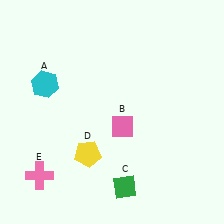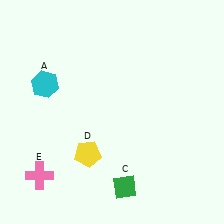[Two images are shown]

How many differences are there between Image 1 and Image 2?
There is 1 difference between the two images.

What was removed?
The pink diamond (B) was removed in Image 2.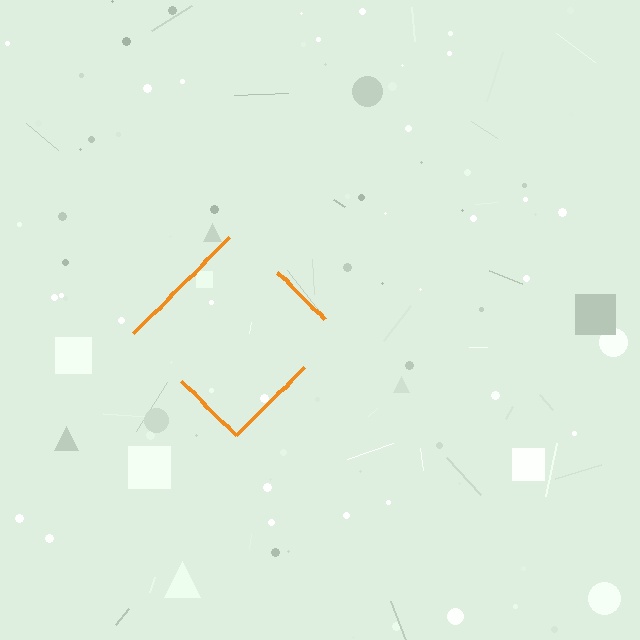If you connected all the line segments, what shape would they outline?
They would outline a diamond.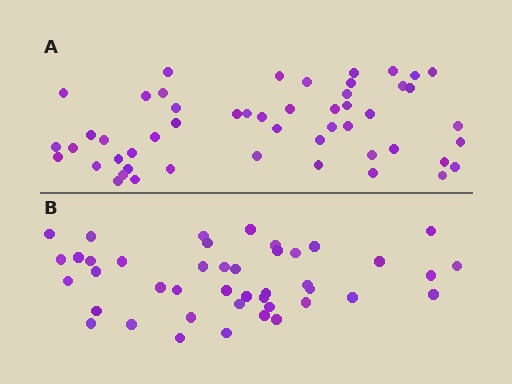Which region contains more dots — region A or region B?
Region A (the top region) has more dots.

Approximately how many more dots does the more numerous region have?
Region A has roughly 8 or so more dots than region B.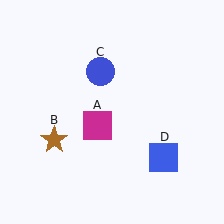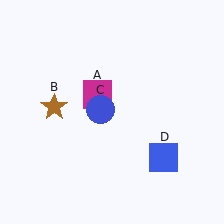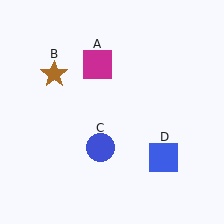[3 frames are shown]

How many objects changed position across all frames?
3 objects changed position: magenta square (object A), brown star (object B), blue circle (object C).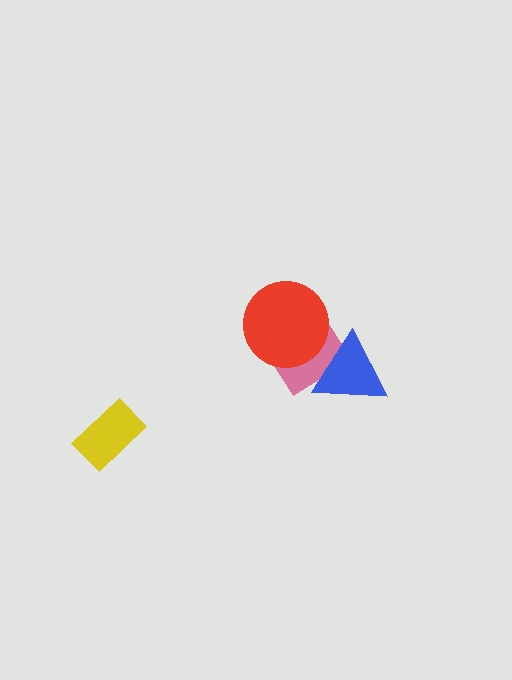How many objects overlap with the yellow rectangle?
0 objects overlap with the yellow rectangle.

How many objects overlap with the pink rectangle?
2 objects overlap with the pink rectangle.